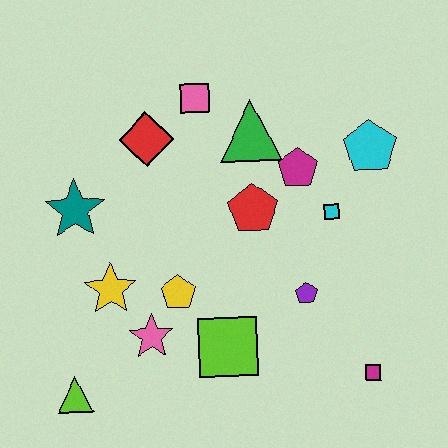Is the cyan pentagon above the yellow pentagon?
Yes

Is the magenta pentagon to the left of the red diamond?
No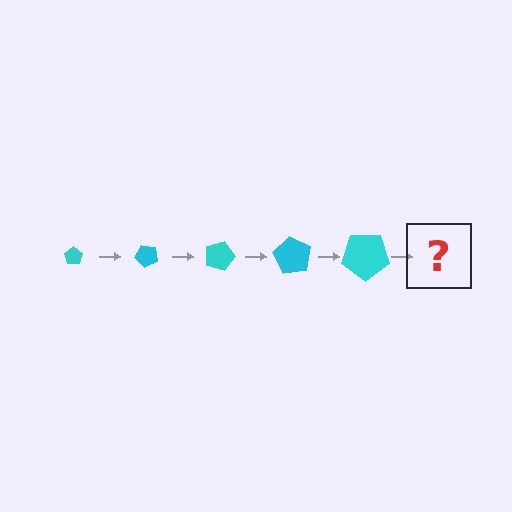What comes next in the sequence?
The next element should be a pentagon, larger than the previous one and rotated 225 degrees from the start.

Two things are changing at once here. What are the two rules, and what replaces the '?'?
The two rules are that the pentagon grows larger each step and it rotates 45 degrees each step. The '?' should be a pentagon, larger than the previous one and rotated 225 degrees from the start.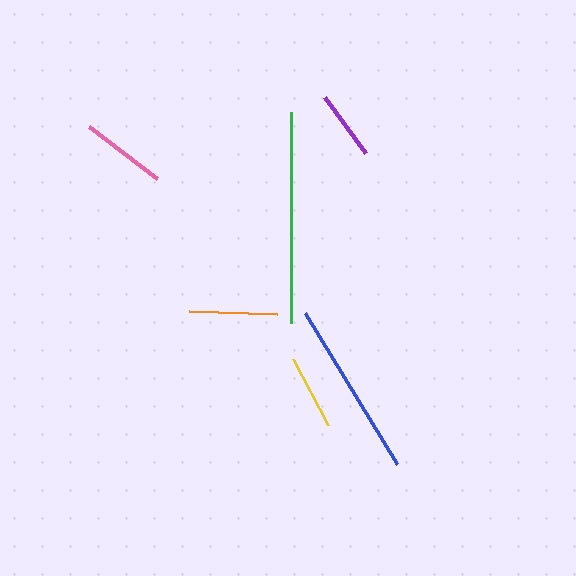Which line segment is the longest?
The green line is the longest at approximately 212 pixels.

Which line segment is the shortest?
The purple line is the shortest at approximately 69 pixels.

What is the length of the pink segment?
The pink segment is approximately 86 pixels long.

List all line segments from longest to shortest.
From longest to shortest: green, blue, orange, pink, yellow, purple.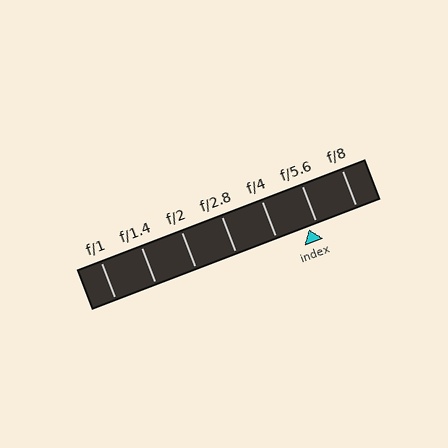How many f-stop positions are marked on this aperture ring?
There are 7 f-stop positions marked.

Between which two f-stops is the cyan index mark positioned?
The index mark is between f/4 and f/5.6.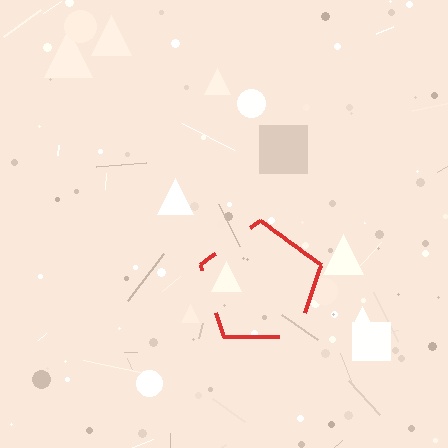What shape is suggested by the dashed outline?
The dashed outline suggests a pentagon.